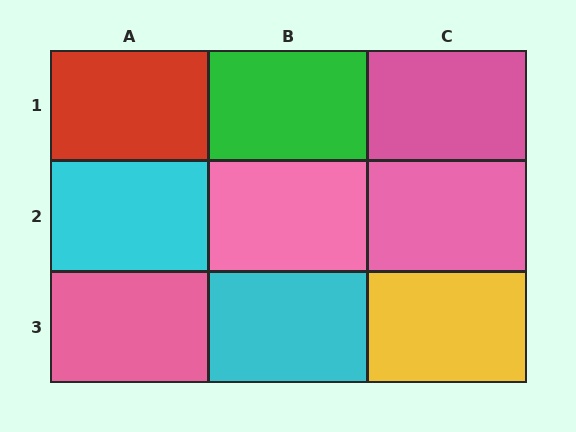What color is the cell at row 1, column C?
Pink.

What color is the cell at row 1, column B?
Green.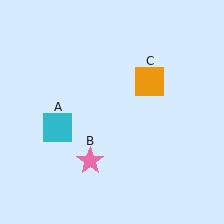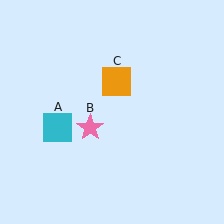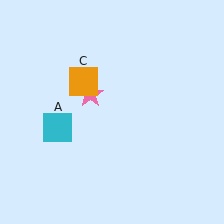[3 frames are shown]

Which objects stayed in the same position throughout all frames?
Cyan square (object A) remained stationary.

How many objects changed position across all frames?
2 objects changed position: pink star (object B), orange square (object C).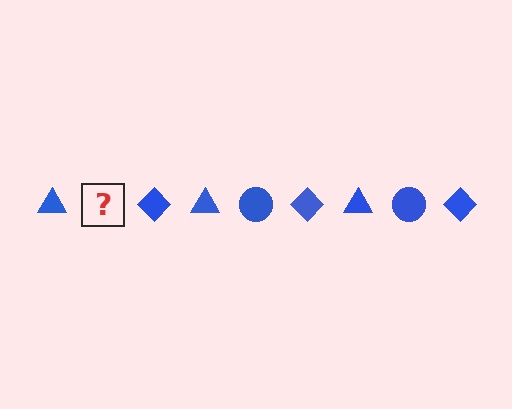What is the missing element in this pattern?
The missing element is a blue circle.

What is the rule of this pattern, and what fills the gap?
The rule is that the pattern cycles through triangle, circle, diamond shapes in blue. The gap should be filled with a blue circle.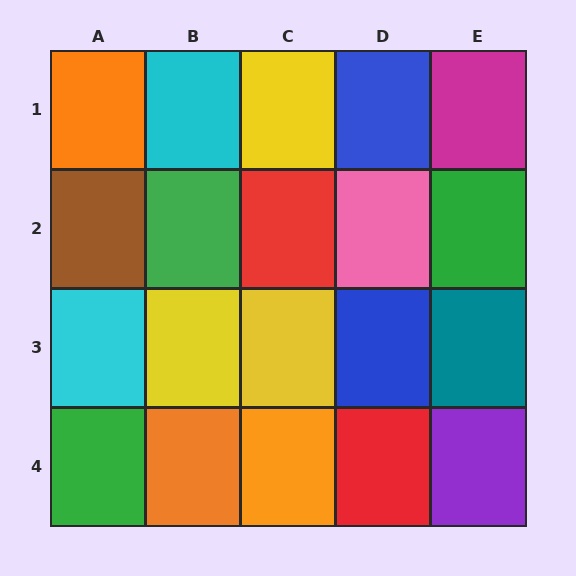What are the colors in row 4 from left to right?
Green, orange, orange, red, purple.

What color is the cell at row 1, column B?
Cyan.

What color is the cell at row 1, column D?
Blue.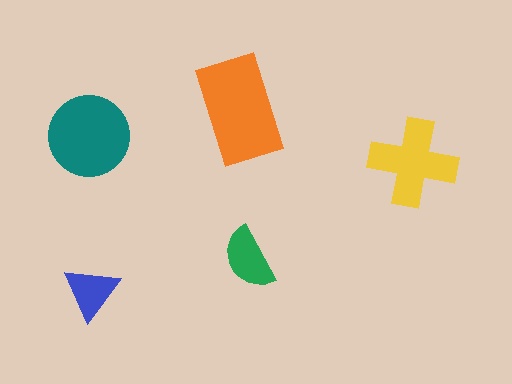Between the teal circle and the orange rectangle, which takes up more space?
The orange rectangle.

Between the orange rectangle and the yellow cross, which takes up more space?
The orange rectangle.